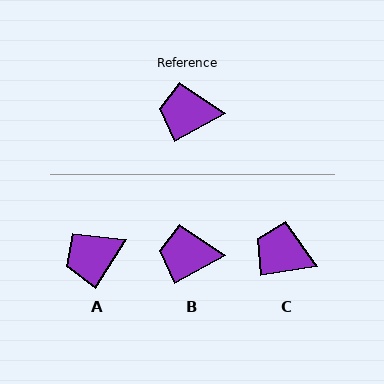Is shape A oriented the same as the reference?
No, it is off by about 28 degrees.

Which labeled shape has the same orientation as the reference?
B.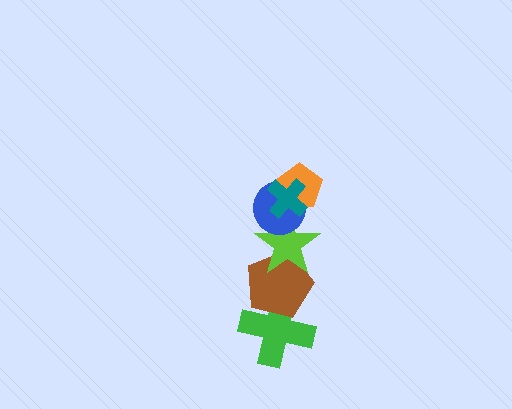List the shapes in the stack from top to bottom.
From top to bottom: the teal cross, the orange pentagon, the blue circle, the lime star, the brown pentagon, the green cross.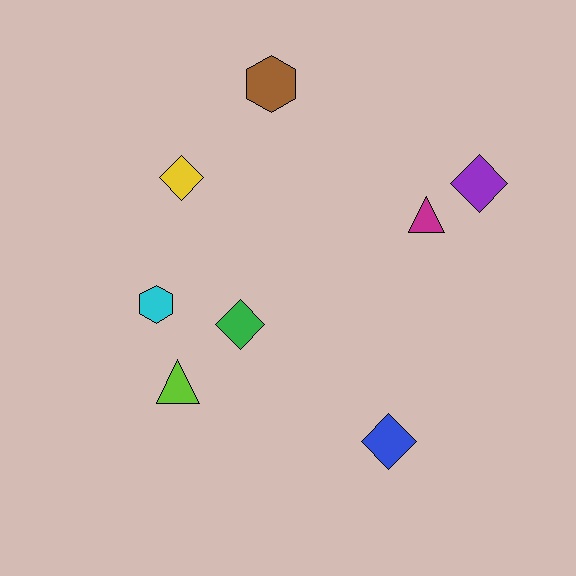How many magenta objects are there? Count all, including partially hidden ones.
There is 1 magenta object.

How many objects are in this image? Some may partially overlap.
There are 8 objects.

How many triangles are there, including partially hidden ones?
There are 2 triangles.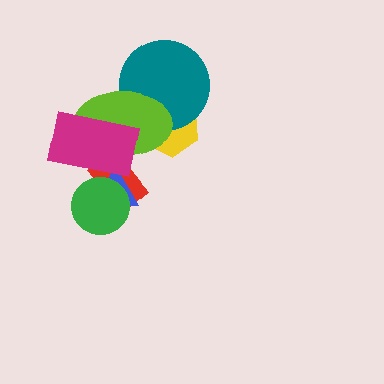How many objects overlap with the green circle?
3 objects overlap with the green circle.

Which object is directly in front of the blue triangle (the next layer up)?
The green circle is directly in front of the blue triangle.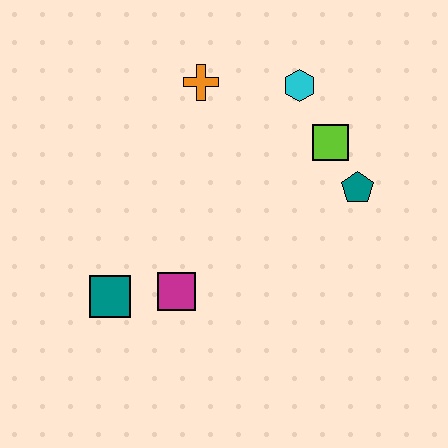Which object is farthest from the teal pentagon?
The teal square is farthest from the teal pentagon.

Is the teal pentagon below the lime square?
Yes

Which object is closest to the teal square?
The magenta square is closest to the teal square.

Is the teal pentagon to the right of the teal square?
Yes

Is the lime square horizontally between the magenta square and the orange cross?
No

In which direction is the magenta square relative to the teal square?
The magenta square is to the right of the teal square.